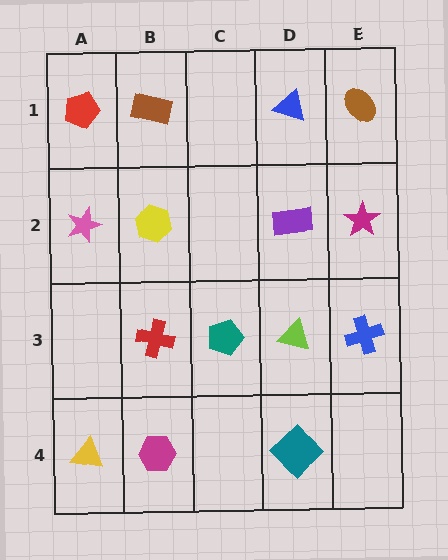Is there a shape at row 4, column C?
No, that cell is empty.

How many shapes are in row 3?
4 shapes.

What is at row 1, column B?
A brown rectangle.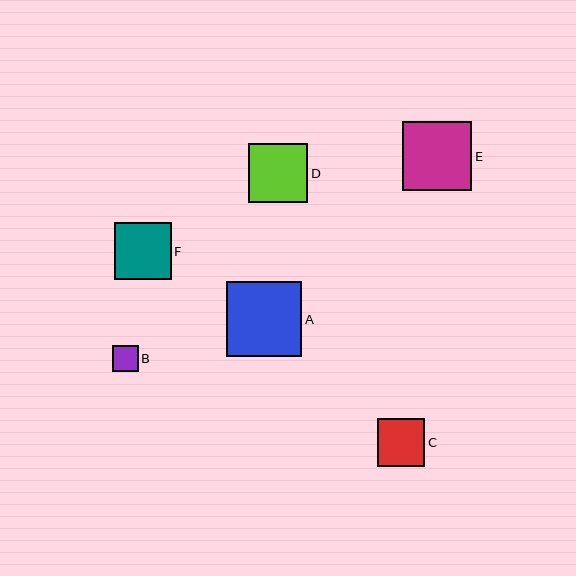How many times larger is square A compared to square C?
Square A is approximately 1.6 times the size of square C.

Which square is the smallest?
Square B is the smallest with a size of approximately 26 pixels.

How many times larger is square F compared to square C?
Square F is approximately 1.2 times the size of square C.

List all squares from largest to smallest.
From largest to smallest: A, E, D, F, C, B.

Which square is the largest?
Square A is the largest with a size of approximately 75 pixels.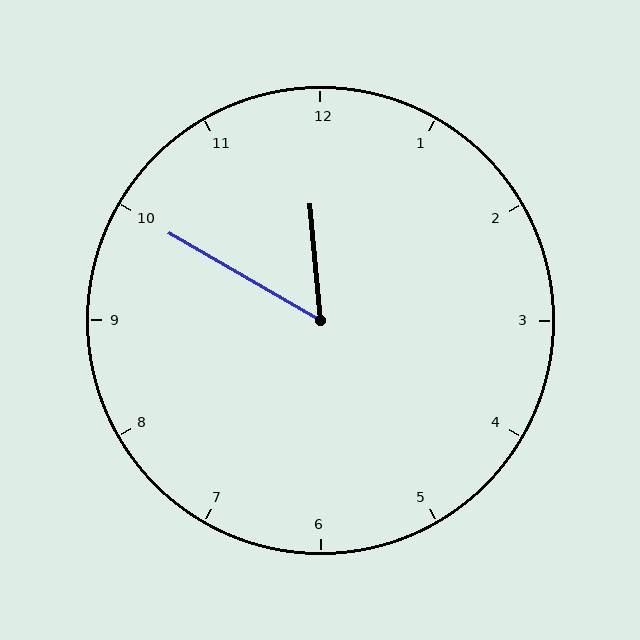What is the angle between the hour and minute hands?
Approximately 55 degrees.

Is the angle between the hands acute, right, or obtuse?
It is acute.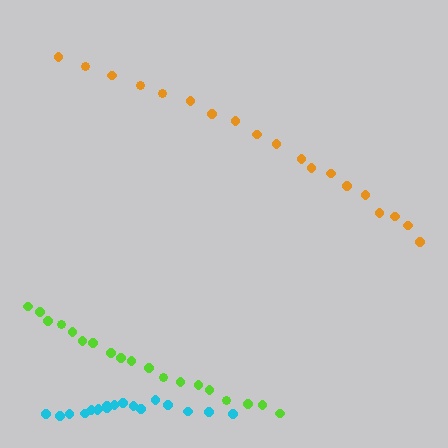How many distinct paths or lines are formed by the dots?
There are 3 distinct paths.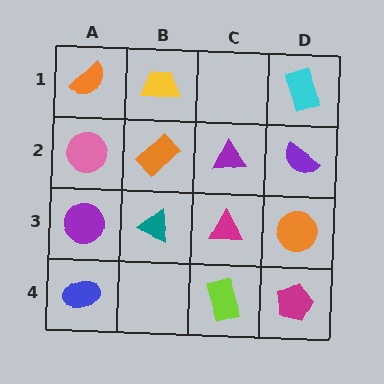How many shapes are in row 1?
3 shapes.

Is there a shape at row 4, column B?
No, that cell is empty.